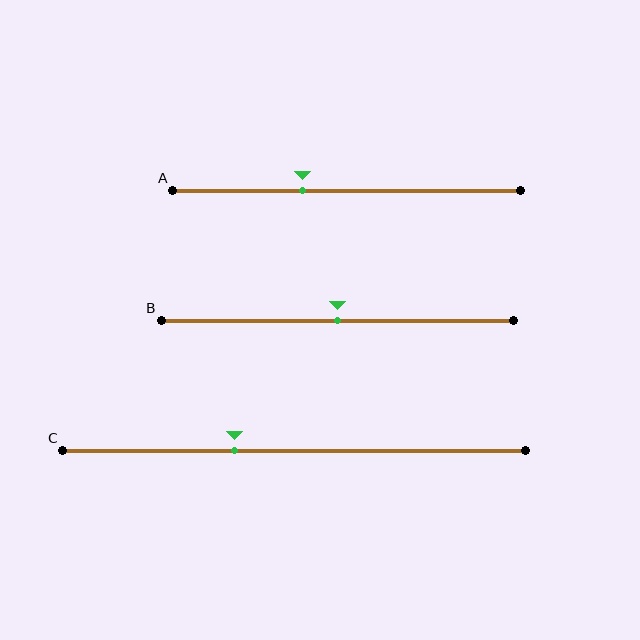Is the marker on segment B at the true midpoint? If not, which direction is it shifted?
Yes, the marker on segment B is at the true midpoint.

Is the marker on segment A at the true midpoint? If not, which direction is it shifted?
No, the marker on segment A is shifted to the left by about 13% of the segment length.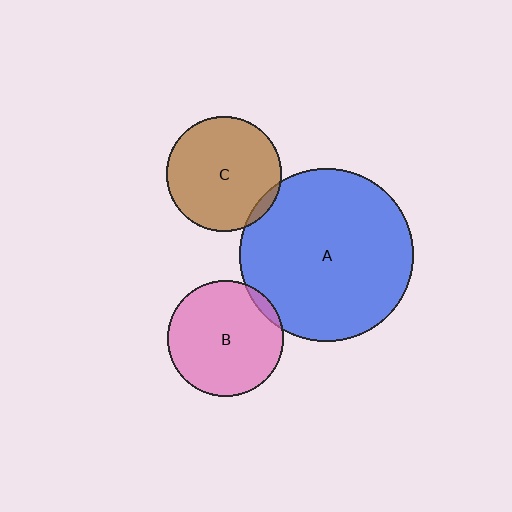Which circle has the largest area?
Circle A (blue).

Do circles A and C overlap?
Yes.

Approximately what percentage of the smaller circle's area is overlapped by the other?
Approximately 5%.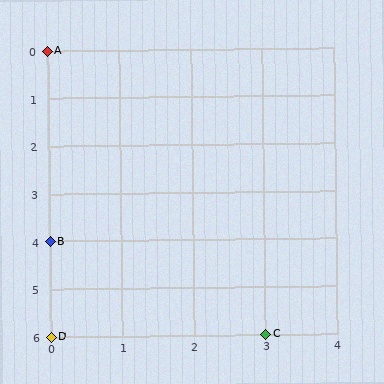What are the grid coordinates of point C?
Point C is at grid coordinates (3, 6).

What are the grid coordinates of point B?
Point B is at grid coordinates (0, 4).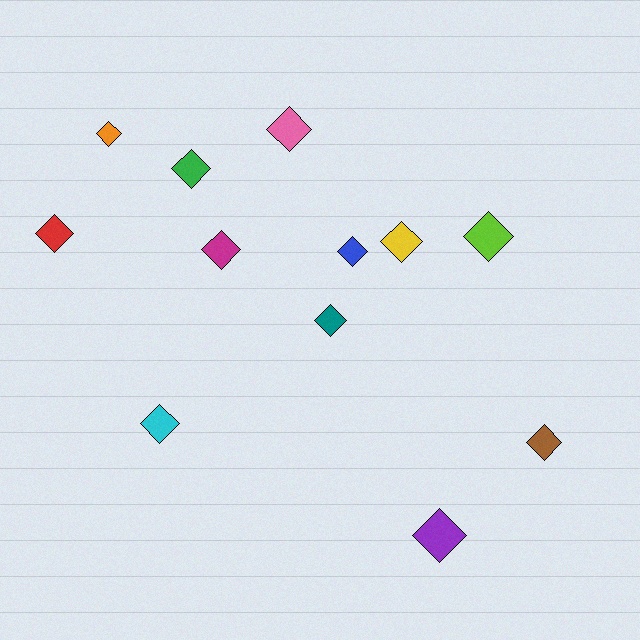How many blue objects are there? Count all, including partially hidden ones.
There is 1 blue object.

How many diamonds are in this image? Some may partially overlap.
There are 12 diamonds.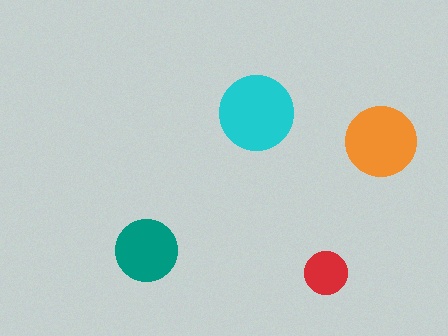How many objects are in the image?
There are 4 objects in the image.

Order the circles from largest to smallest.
the cyan one, the orange one, the teal one, the red one.